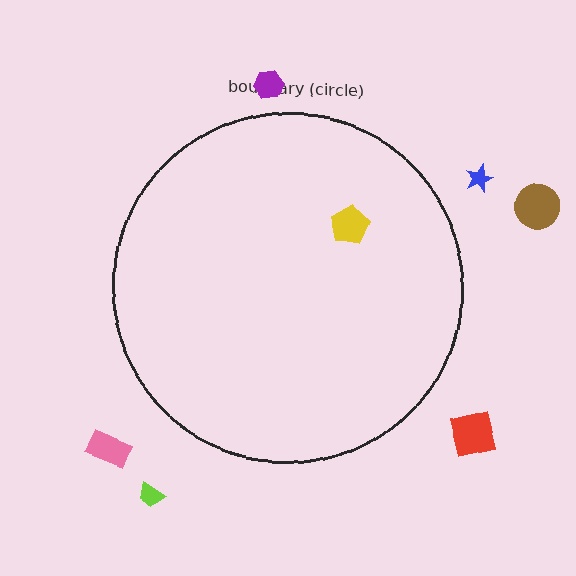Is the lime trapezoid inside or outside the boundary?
Outside.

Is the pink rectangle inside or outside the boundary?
Outside.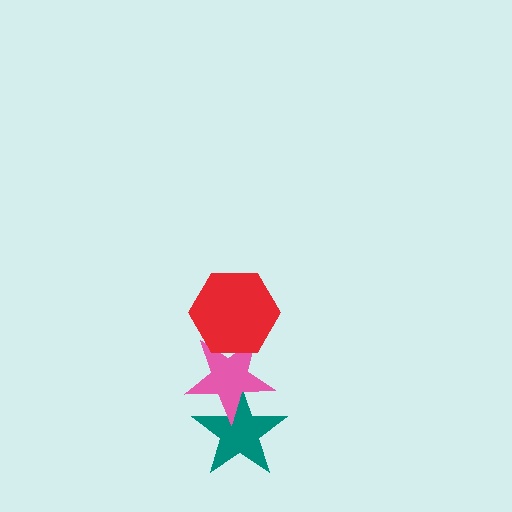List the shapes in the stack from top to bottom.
From top to bottom: the red hexagon, the pink star, the teal star.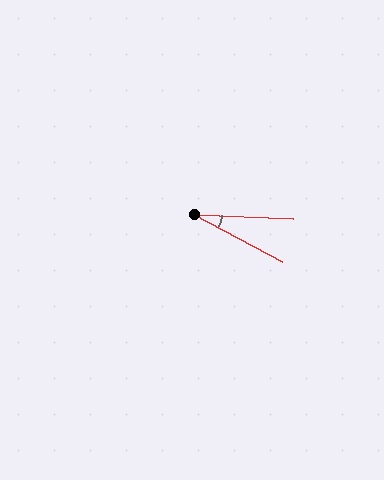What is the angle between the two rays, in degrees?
Approximately 26 degrees.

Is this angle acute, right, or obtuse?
It is acute.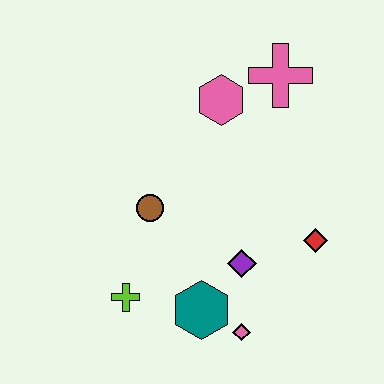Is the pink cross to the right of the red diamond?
No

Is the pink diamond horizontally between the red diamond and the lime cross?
Yes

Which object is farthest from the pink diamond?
The pink cross is farthest from the pink diamond.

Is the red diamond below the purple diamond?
No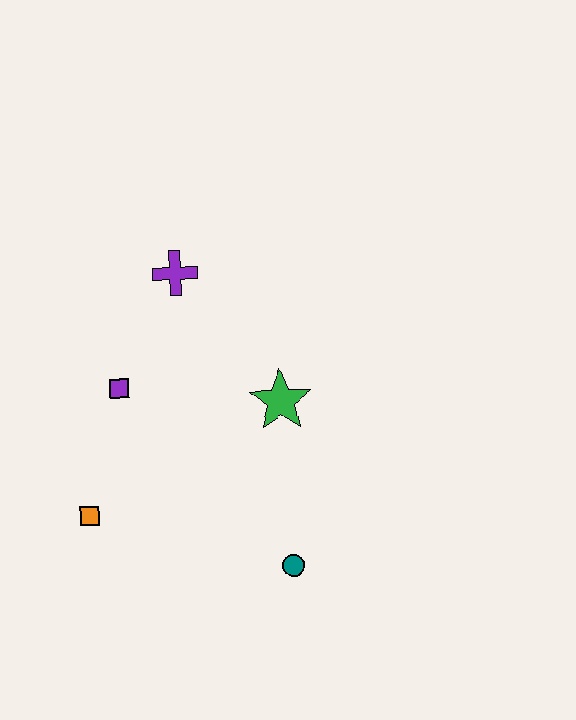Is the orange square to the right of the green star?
No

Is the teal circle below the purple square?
Yes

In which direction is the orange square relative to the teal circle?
The orange square is to the left of the teal circle.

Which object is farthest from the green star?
The orange square is farthest from the green star.